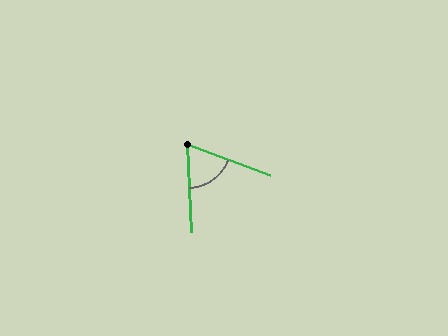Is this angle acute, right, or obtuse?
It is acute.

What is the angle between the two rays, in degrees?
Approximately 67 degrees.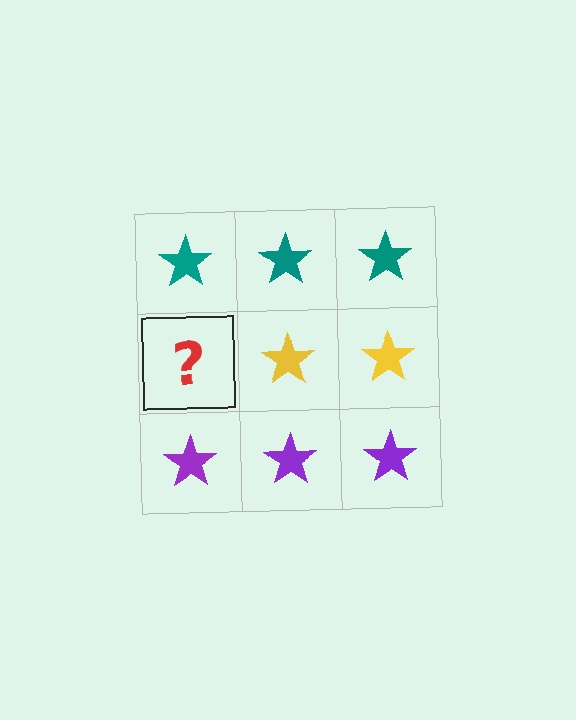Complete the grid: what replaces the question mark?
The question mark should be replaced with a yellow star.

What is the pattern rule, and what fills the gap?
The rule is that each row has a consistent color. The gap should be filled with a yellow star.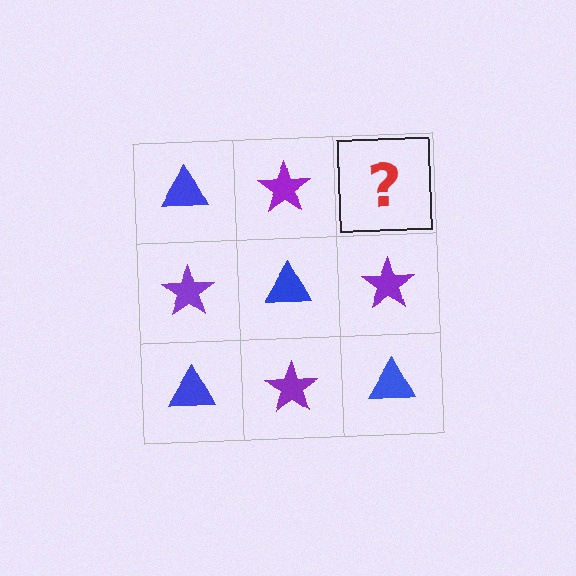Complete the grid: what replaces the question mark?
The question mark should be replaced with a blue triangle.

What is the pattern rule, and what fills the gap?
The rule is that it alternates blue triangle and purple star in a checkerboard pattern. The gap should be filled with a blue triangle.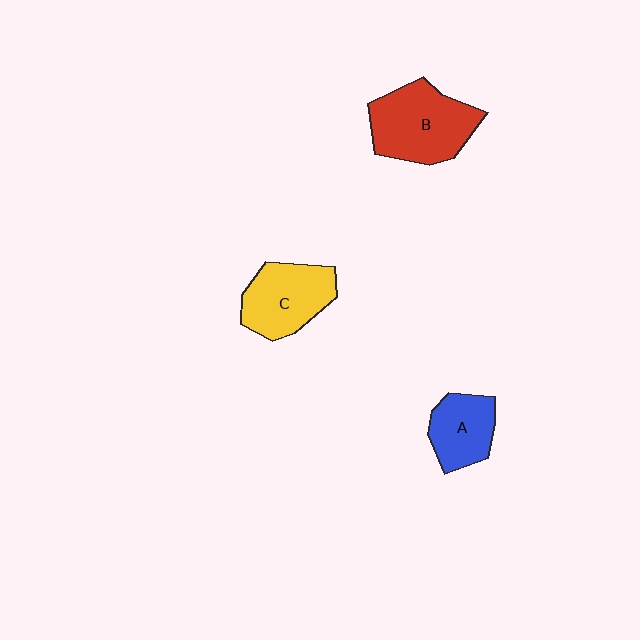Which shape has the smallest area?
Shape A (blue).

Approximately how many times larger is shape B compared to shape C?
Approximately 1.2 times.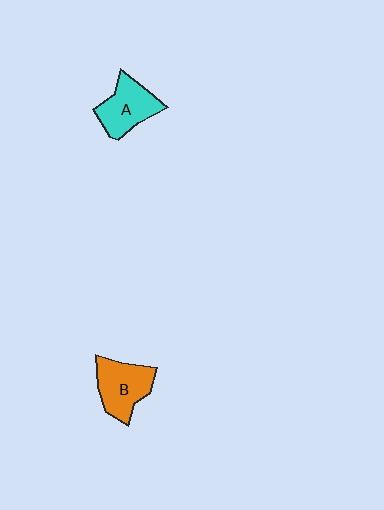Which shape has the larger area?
Shape B (orange).